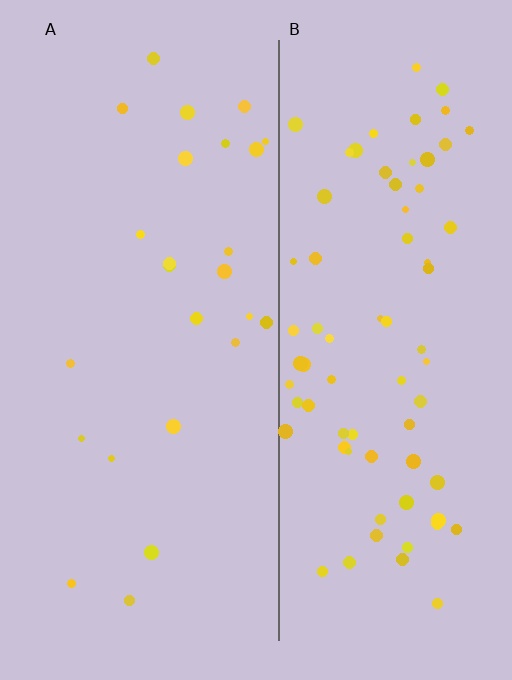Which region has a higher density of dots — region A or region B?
B (the right).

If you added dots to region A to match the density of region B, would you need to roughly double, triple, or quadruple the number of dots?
Approximately triple.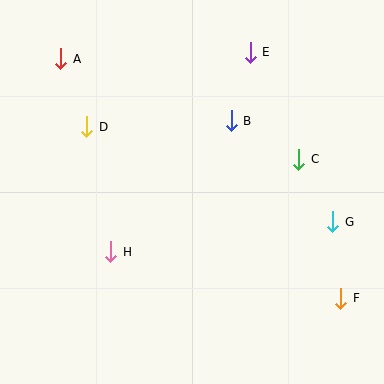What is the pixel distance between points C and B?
The distance between C and B is 78 pixels.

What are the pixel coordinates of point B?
Point B is at (231, 121).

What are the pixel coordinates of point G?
Point G is at (333, 222).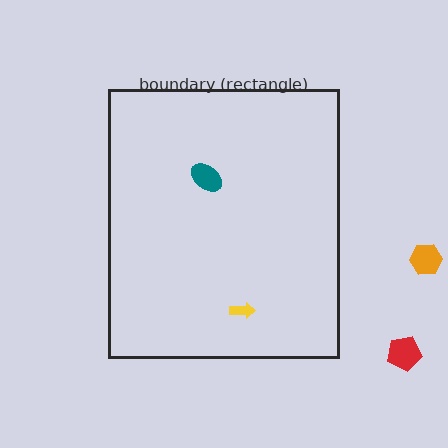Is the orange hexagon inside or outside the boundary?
Outside.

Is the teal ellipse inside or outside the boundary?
Inside.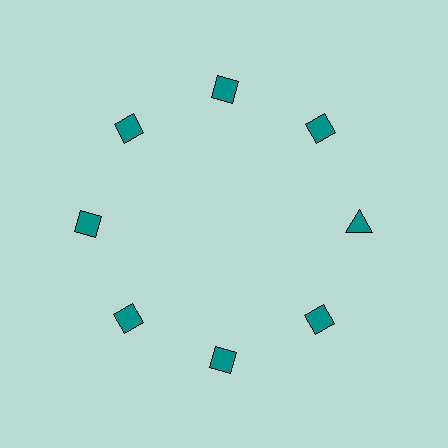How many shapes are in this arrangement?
There are 8 shapes arranged in a ring pattern.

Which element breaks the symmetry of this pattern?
The teal triangle at roughly the 3 o'clock position breaks the symmetry. All other shapes are teal diamonds.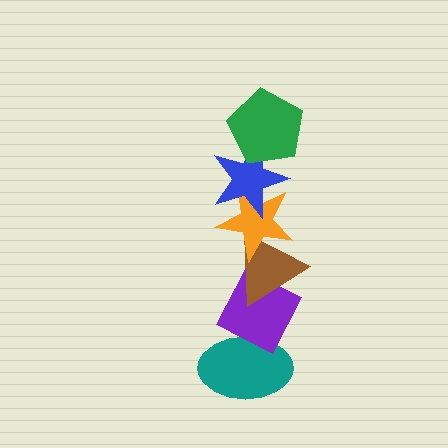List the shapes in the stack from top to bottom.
From top to bottom: the green pentagon, the blue star, the orange star, the brown triangle, the purple diamond, the teal ellipse.